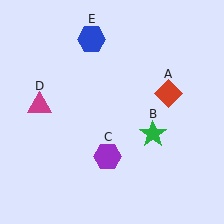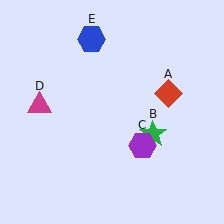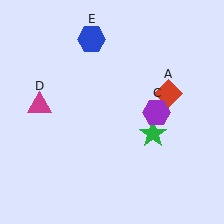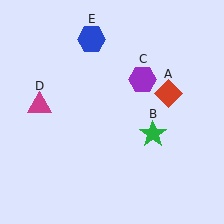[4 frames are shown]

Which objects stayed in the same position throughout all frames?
Red diamond (object A) and green star (object B) and magenta triangle (object D) and blue hexagon (object E) remained stationary.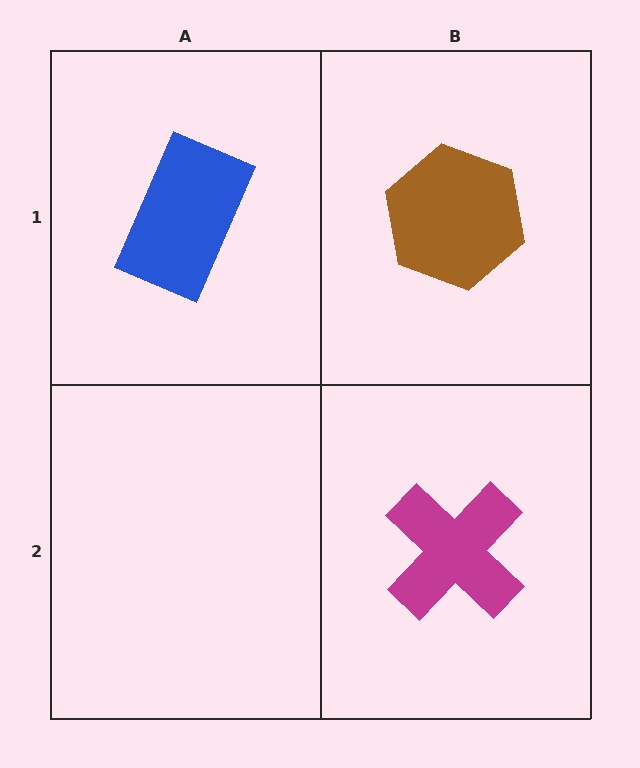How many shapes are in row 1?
2 shapes.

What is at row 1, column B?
A brown hexagon.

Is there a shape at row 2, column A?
No, that cell is empty.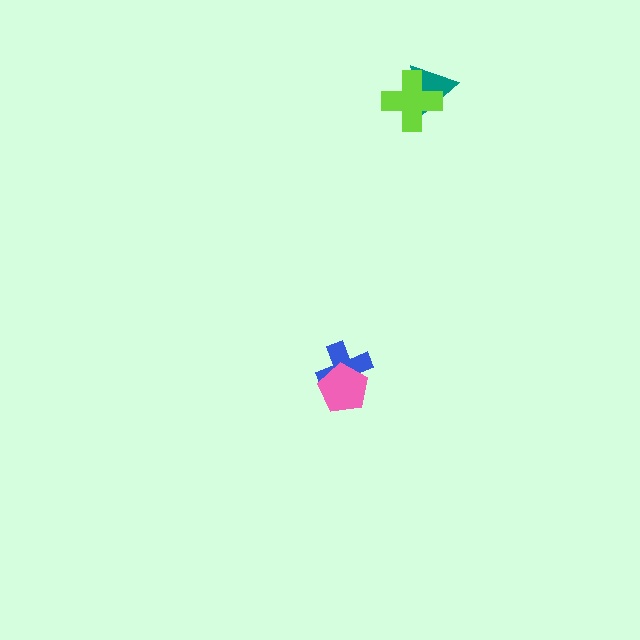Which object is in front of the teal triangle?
The lime cross is in front of the teal triangle.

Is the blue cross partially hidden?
Yes, it is partially covered by another shape.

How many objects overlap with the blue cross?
1 object overlaps with the blue cross.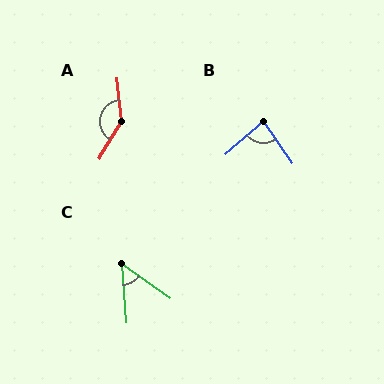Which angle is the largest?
A, at approximately 143 degrees.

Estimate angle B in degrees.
Approximately 83 degrees.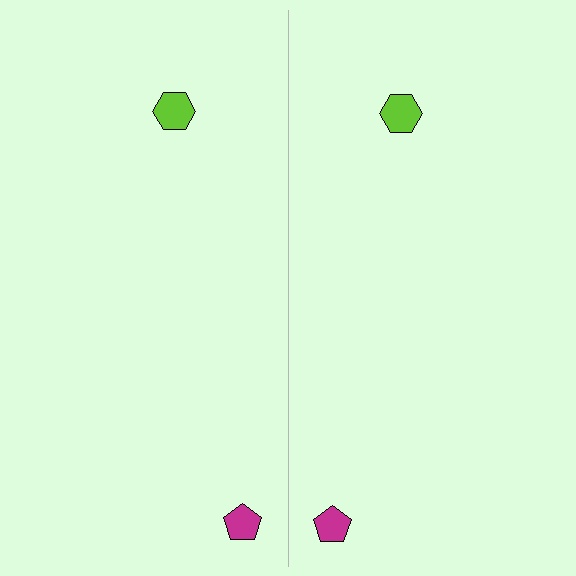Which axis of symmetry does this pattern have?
The pattern has a vertical axis of symmetry running through the center of the image.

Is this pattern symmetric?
Yes, this pattern has bilateral (reflection) symmetry.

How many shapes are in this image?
There are 4 shapes in this image.